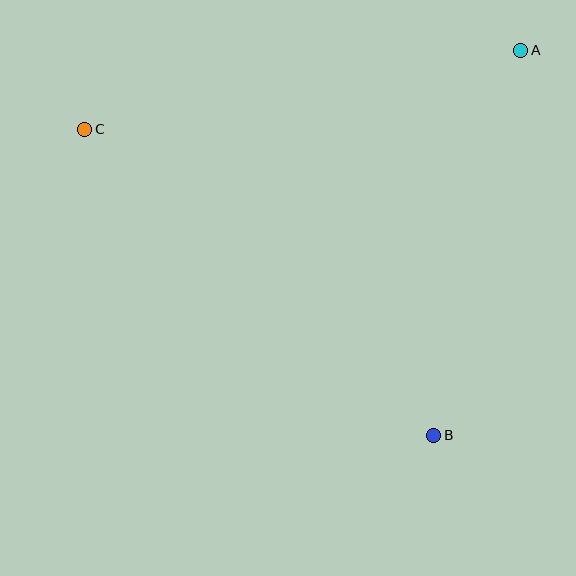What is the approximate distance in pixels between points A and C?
The distance between A and C is approximately 443 pixels.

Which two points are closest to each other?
Points A and B are closest to each other.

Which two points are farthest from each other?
Points B and C are farthest from each other.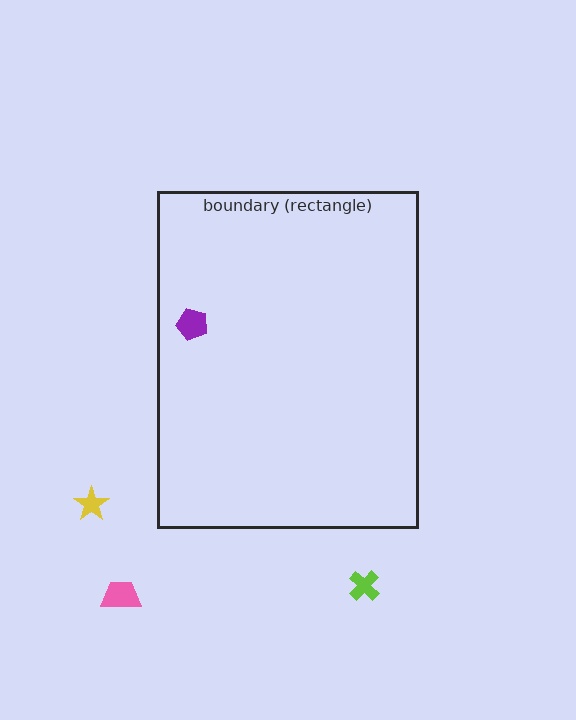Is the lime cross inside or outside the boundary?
Outside.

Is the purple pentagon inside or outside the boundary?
Inside.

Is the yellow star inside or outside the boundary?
Outside.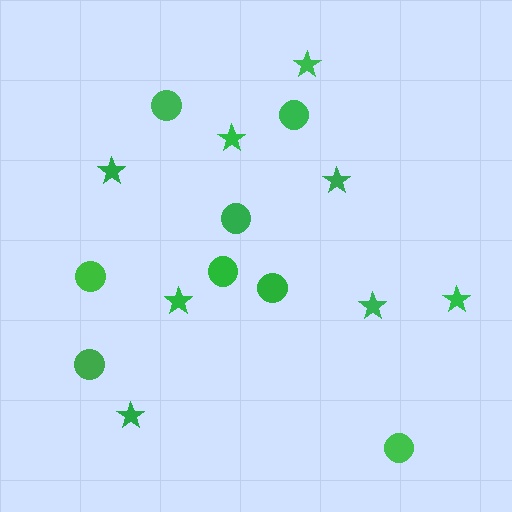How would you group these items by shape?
There are 2 groups: one group of circles (8) and one group of stars (8).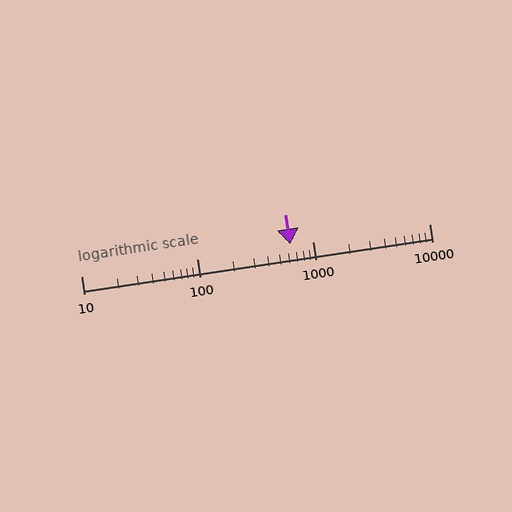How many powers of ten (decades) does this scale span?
The scale spans 3 decades, from 10 to 10000.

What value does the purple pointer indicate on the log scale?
The pointer indicates approximately 640.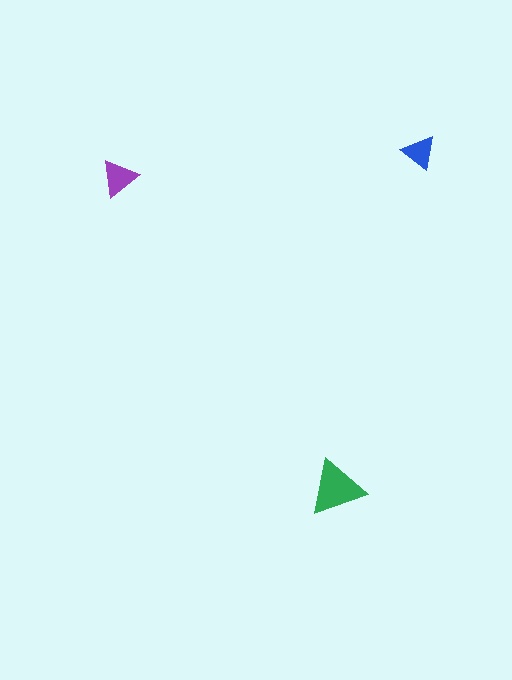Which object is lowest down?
The green triangle is bottommost.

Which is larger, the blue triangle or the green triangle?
The green one.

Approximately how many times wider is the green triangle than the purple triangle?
About 1.5 times wider.